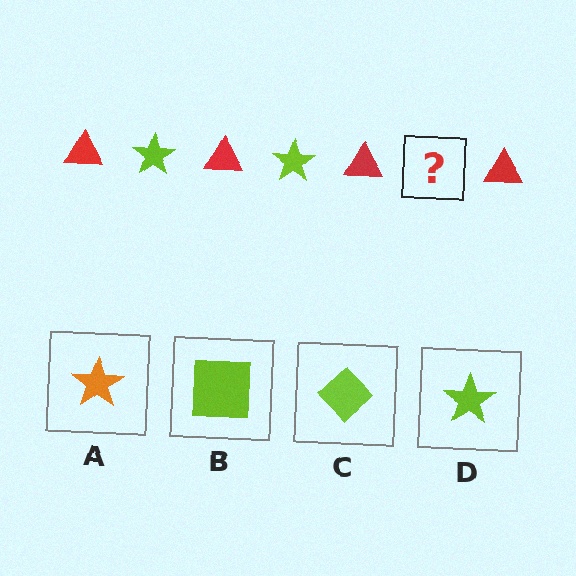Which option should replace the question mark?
Option D.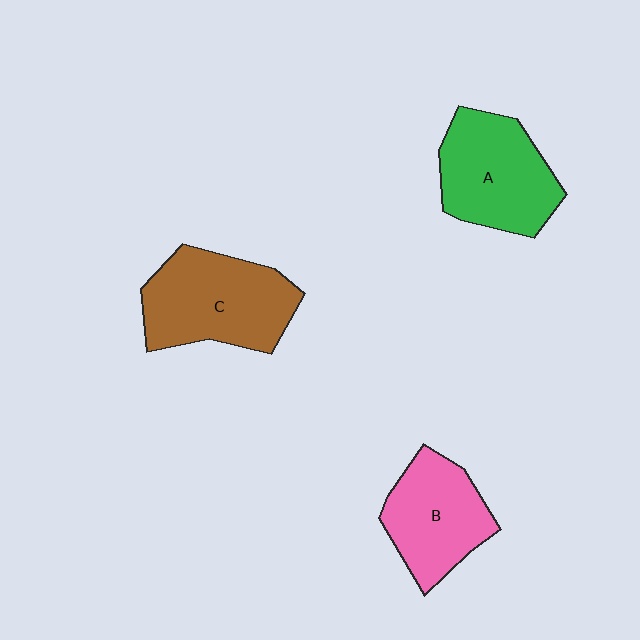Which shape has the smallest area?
Shape B (pink).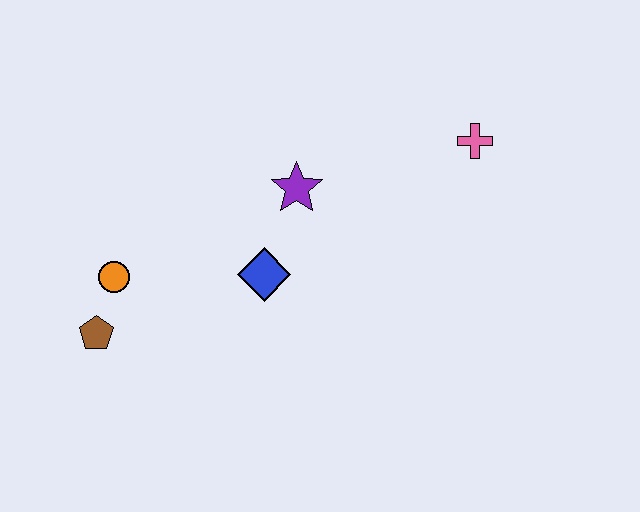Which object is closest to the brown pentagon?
The orange circle is closest to the brown pentagon.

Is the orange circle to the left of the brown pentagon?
No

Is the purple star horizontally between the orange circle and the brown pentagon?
No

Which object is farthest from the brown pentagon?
The pink cross is farthest from the brown pentagon.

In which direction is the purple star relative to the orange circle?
The purple star is to the right of the orange circle.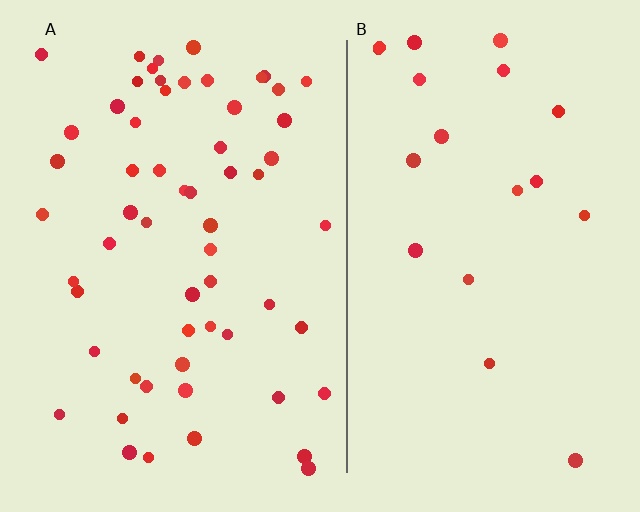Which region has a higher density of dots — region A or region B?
A (the left).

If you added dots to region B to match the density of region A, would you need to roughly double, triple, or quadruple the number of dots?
Approximately triple.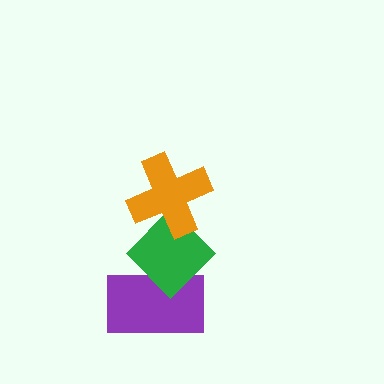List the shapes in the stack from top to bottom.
From top to bottom: the orange cross, the green diamond, the purple rectangle.